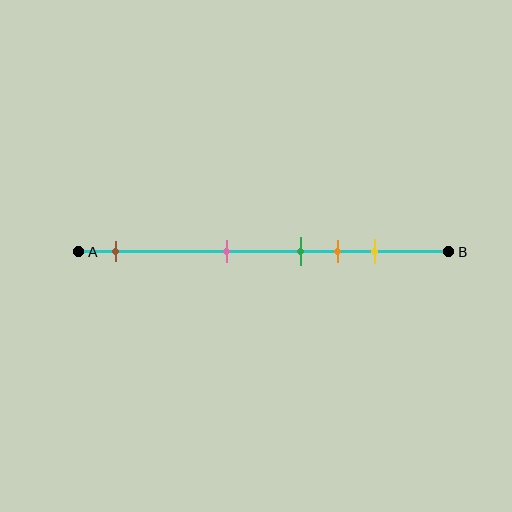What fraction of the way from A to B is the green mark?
The green mark is approximately 60% (0.6) of the way from A to B.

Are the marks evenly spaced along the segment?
No, the marks are not evenly spaced.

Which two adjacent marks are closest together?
The green and orange marks are the closest adjacent pair.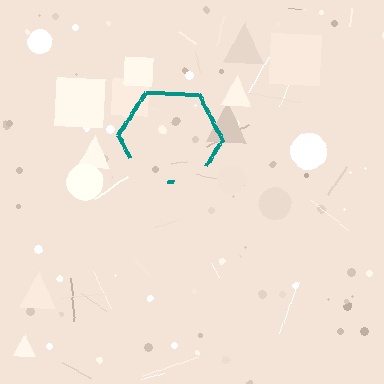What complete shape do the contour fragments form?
The contour fragments form a hexagon.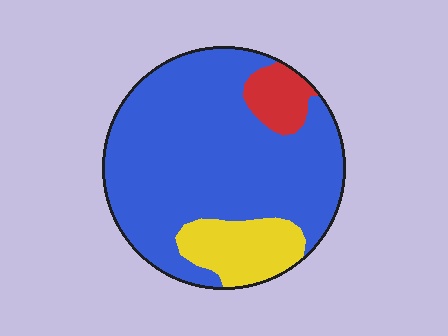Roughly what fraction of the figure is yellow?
Yellow takes up less than a quarter of the figure.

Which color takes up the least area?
Red, at roughly 10%.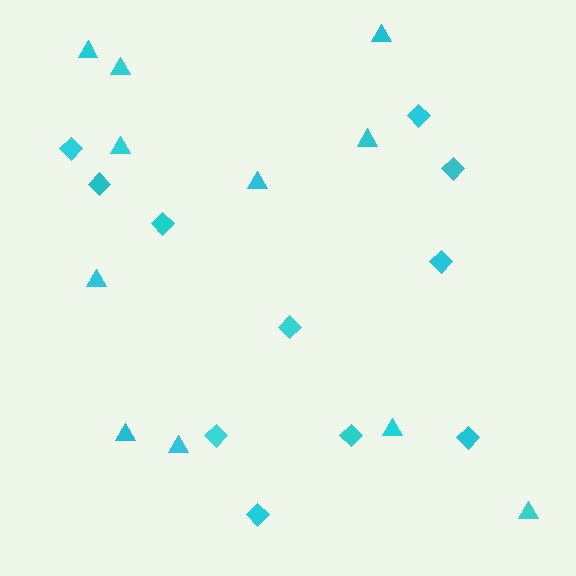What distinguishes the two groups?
There are 2 groups: one group of triangles (11) and one group of diamonds (11).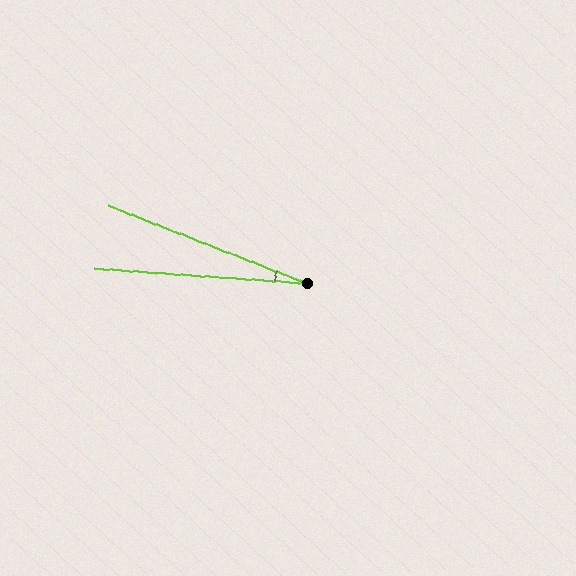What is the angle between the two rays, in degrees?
Approximately 17 degrees.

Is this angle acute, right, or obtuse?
It is acute.